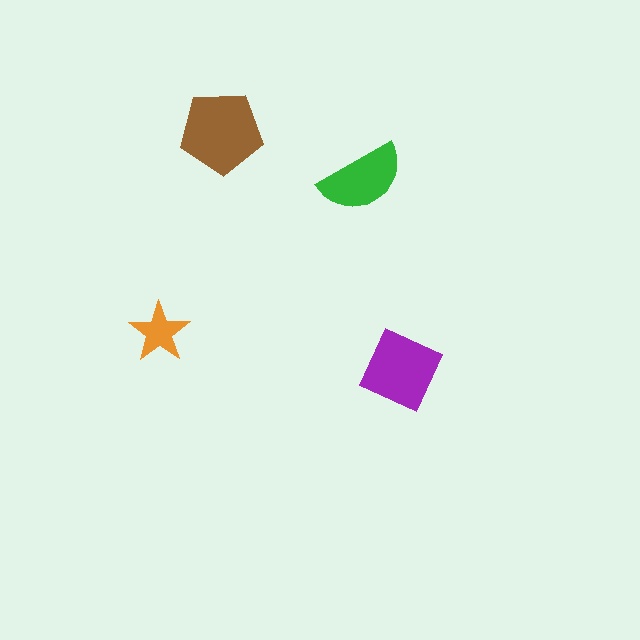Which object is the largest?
The brown pentagon.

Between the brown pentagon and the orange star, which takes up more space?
The brown pentagon.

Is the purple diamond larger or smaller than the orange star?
Larger.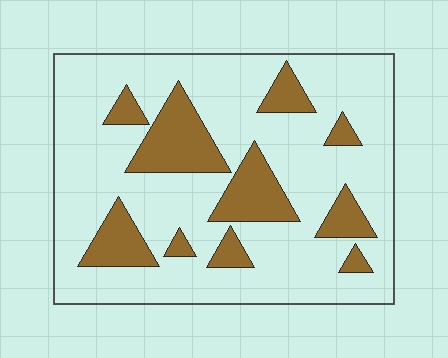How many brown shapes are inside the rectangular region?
10.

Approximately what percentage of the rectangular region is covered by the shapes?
Approximately 20%.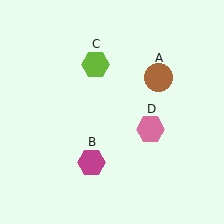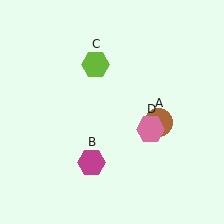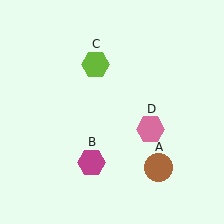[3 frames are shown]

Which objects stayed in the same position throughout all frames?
Magenta hexagon (object B) and lime hexagon (object C) and pink hexagon (object D) remained stationary.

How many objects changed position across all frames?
1 object changed position: brown circle (object A).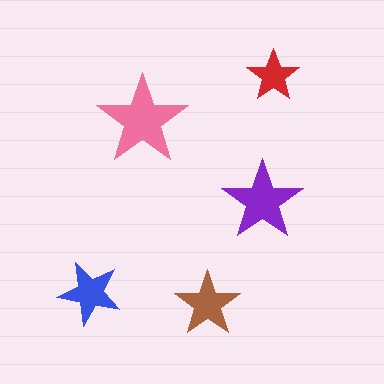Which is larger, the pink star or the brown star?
The pink one.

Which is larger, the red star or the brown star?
The brown one.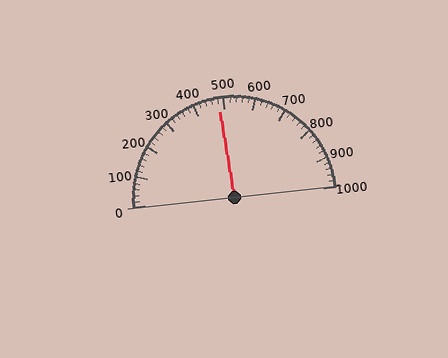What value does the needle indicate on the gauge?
The needle indicates approximately 480.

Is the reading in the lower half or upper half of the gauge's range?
The reading is in the lower half of the range (0 to 1000).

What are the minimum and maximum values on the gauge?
The gauge ranges from 0 to 1000.